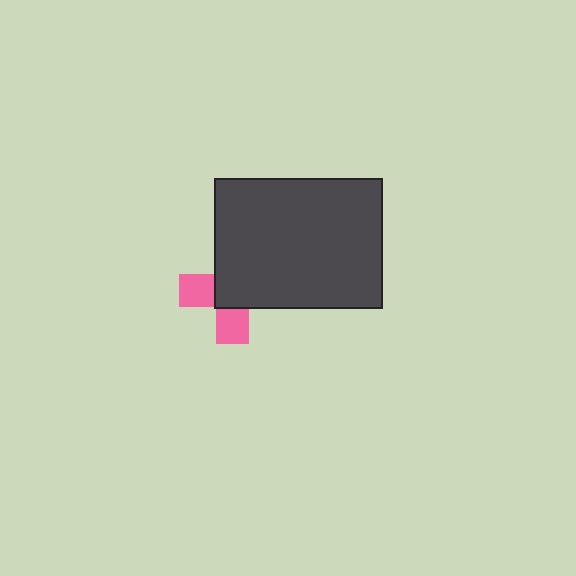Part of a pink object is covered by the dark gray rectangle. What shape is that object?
It is a cross.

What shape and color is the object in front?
The object in front is a dark gray rectangle.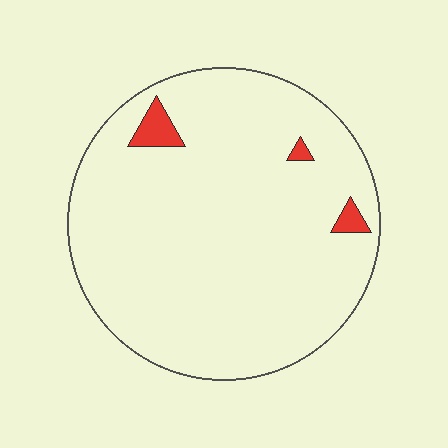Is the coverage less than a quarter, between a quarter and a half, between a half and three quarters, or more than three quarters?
Less than a quarter.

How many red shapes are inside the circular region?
3.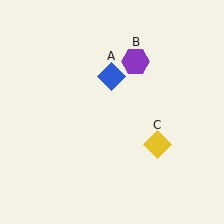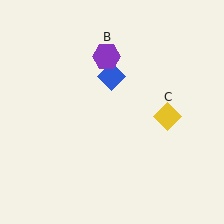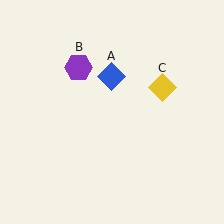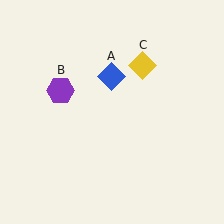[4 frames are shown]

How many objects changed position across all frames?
2 objects changed position: purple hexagon (object B), yellow diamond (object C).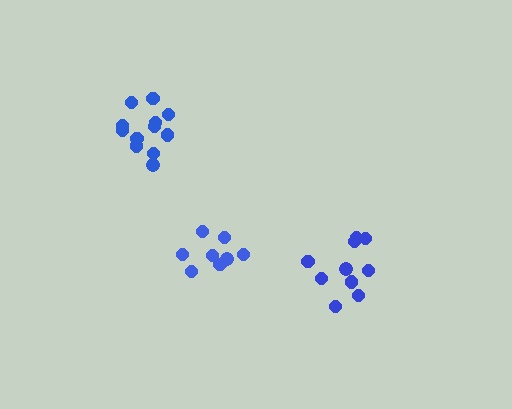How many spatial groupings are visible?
There are 3 spatial groupings.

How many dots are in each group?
Group 1: 12 dots, Group 2: 10 dots, Group 3: 8 dots (30 total).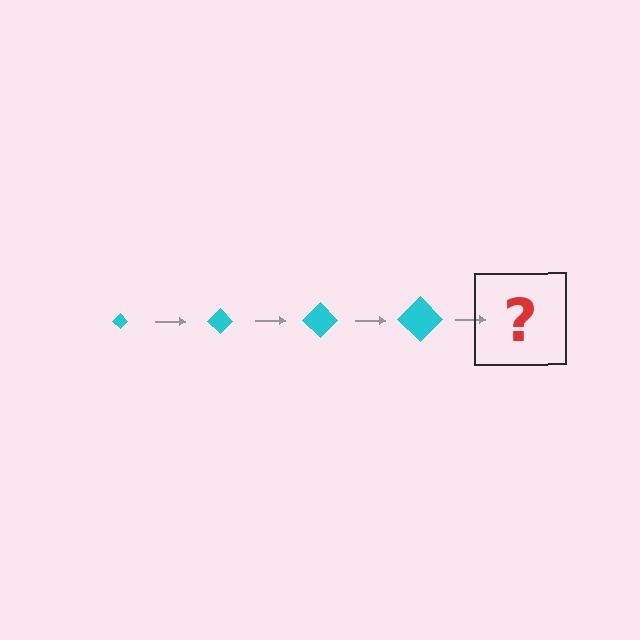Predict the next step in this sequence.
The next step is a cyan diamond, larger than the previous one.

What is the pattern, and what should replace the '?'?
The pattern is that the diamond gets progressively larger each step. The '?' should be a cyan diamond, larger than the previous one.